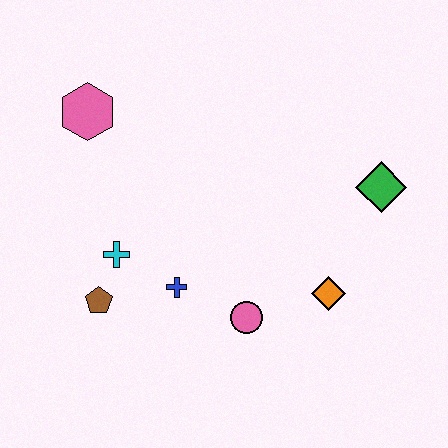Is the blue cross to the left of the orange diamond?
Yes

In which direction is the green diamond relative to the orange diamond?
The green diamond is above the orange diamond.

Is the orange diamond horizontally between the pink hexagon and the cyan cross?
No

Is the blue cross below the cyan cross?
Yes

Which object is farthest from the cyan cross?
The green diamond is farthest from the cyan cross.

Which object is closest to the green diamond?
The orange diamond is closest to the green diamond.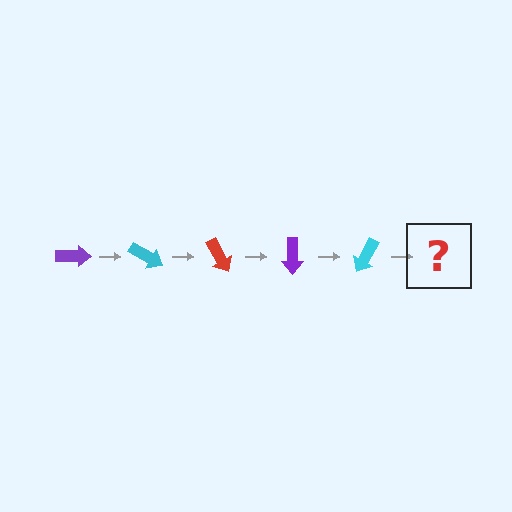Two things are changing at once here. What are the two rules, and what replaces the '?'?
The two rules are that it rotates 30 degrees each step and the color cycles through purple, cyan, and red. The '?' should be a red arrow, rotated 150 degrees from the start.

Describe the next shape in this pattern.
It should be a red arrow, rotated 150 degrees from the start.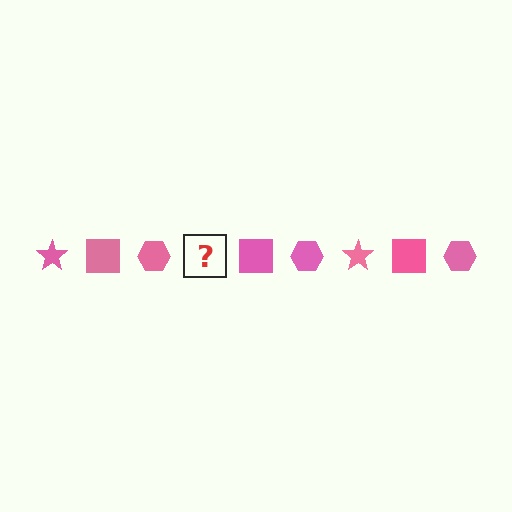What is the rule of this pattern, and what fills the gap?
The rule is that the pattern cycles through star, square, hexagon shapes in pink. The gap should be filled with a pink star.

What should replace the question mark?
The question mark should be replaced with a pink star.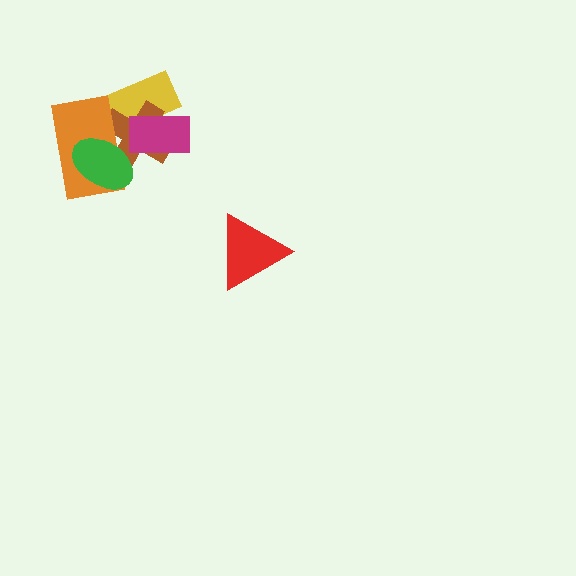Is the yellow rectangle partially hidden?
Yes, it is partially covered by another shape.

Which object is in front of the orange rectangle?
The green ellipse is in front of the orange rectangle.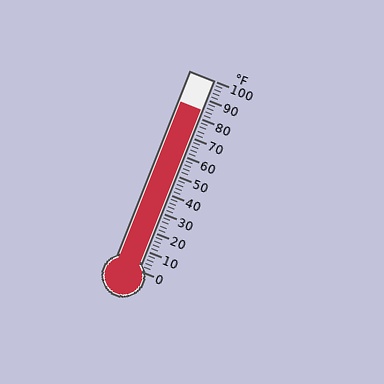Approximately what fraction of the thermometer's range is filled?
The thermometer is filled to approximately 85% of its range.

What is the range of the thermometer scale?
The thermometer scale ranges from 0°F to 100°F.